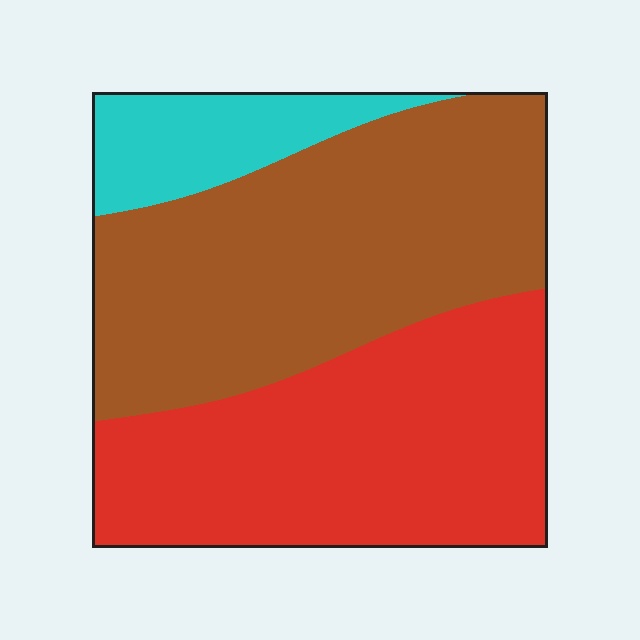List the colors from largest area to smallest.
From largest to smallest: brown, red, cyan.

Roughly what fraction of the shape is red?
Red covers 41% of the shape.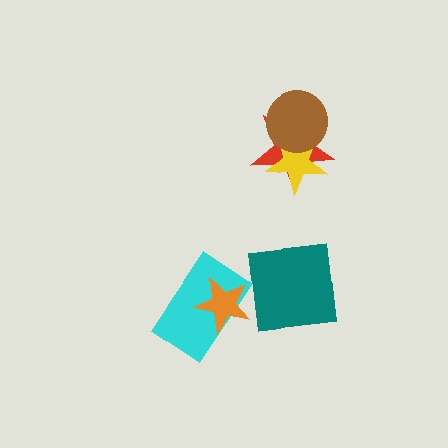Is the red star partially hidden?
Yes, it is partially covered by another shape.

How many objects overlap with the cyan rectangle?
1 object overlaps with the cyan rectangle.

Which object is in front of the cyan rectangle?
The orange star is in front of the cyan rectangle.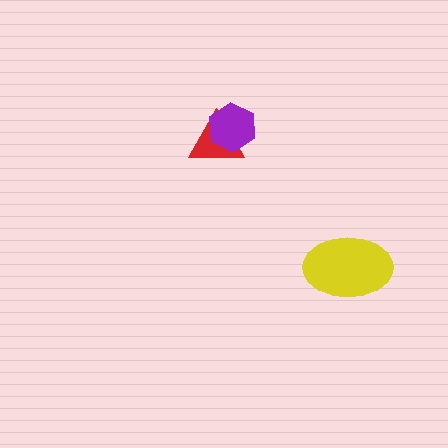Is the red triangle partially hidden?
Yes, it is partially covered by another shape.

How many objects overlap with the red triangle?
1 object overlaps with the red triangle.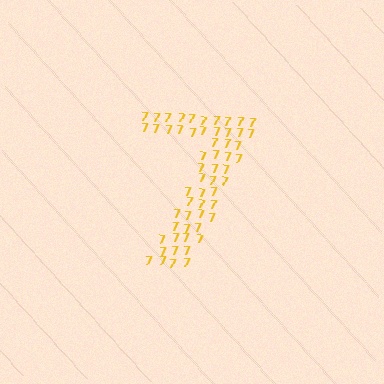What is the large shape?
The large shape is the digit 7.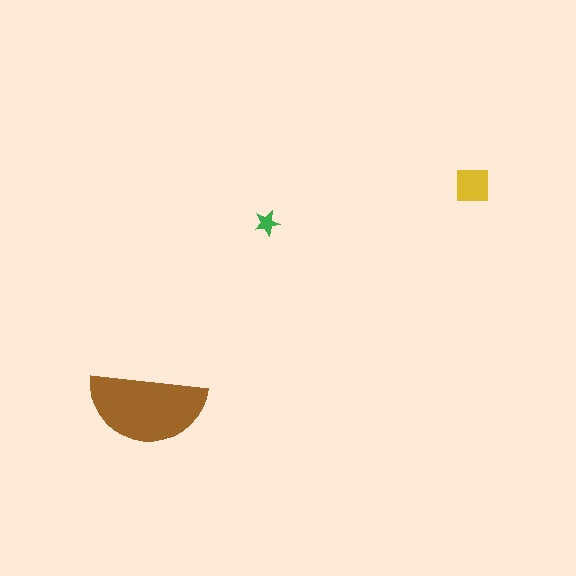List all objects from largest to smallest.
The brown semicircle, the yellow square, the green star.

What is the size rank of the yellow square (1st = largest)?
2nd.